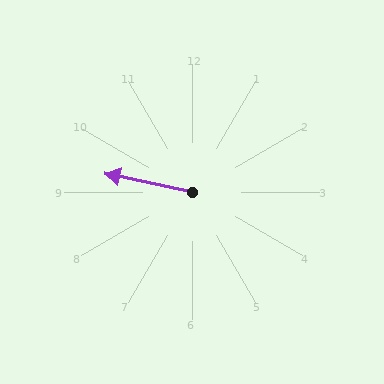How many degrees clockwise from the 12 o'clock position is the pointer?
Approximately 282 degrees.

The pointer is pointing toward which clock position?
Roughly 9 o'clock.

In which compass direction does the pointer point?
West.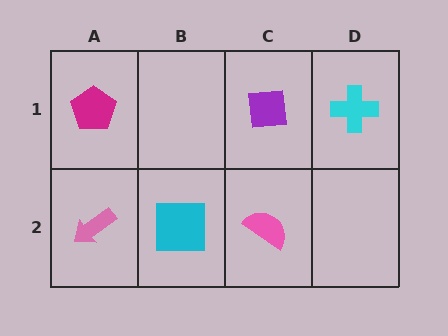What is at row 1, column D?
A cyan cross.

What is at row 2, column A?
A pink arrow.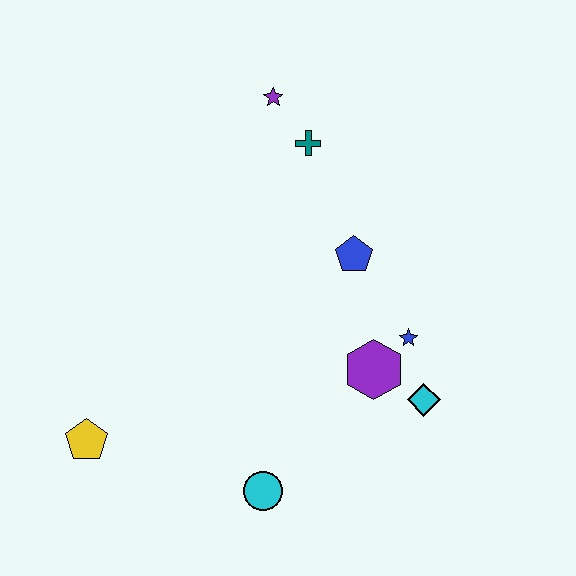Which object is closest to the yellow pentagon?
The cyan circle is closest to the yellow pentagon.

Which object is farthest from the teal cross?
The yellow pentagon is farthest from the teal cross.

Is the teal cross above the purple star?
No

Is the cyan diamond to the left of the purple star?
No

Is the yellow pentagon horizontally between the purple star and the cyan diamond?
No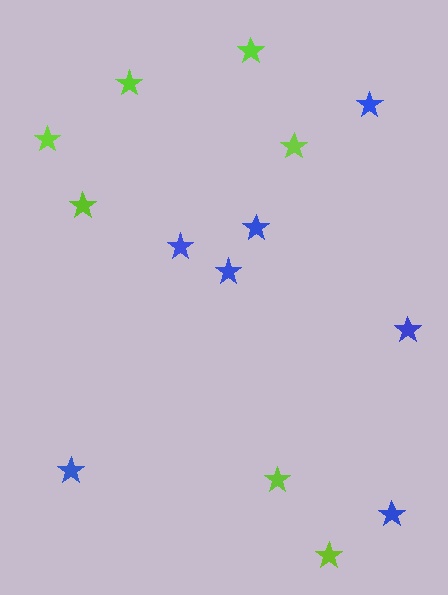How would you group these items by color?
There are 2 groups: one group of blue stars (7) and one group of lime stars (7).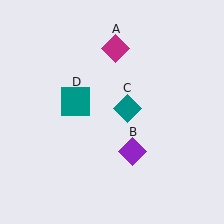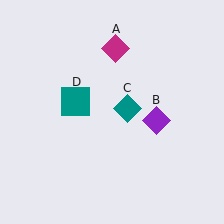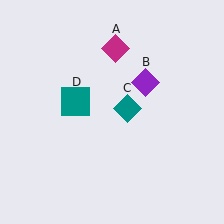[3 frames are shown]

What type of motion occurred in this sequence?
The purple diamond (object B) rotated counterclockwise around the center of the scene.